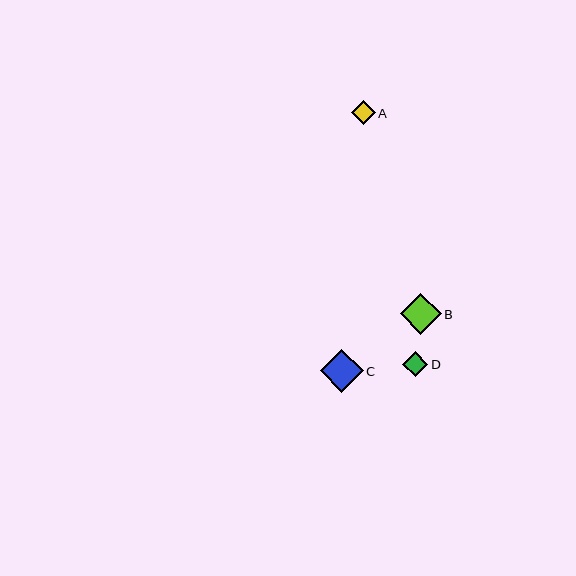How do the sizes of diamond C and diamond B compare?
Diamond C and diamond B are approximately the same size.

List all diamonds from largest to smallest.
From largest to smallest: C, B, D, A.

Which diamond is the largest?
Diamond C is the largest with a size of approximately 43 pixels.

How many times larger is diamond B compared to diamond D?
Diamond B is approximately 1.7 times the size of diamond D.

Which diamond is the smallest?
Diamond A is the smallest with a size of approximately 24 pixels.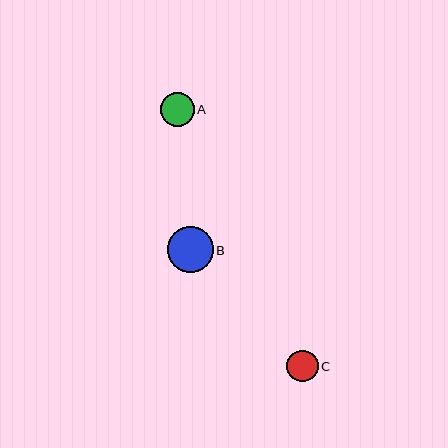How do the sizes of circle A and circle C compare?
Circle A and circle C are approximately the same size.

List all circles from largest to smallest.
From largest to smallest: B, A, C.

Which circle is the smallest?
Circle C is the smallest with a size of approximately 31 pixels.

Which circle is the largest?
Circle B is the largest with a size of approximately 46 pixels.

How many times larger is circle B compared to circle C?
Circle B is approximately 1.4 times the size of circle C.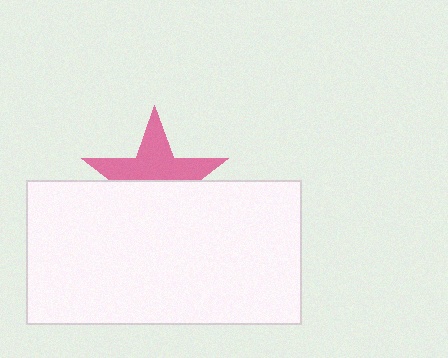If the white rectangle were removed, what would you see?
You would see the complete pink star.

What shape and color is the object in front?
The object in front is a white rectangle.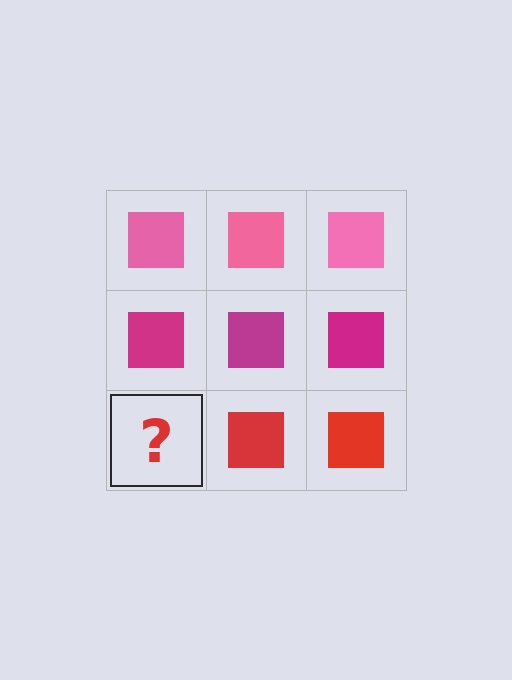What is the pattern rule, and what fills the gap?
The rule is that each row has a consistent color. The gap should be filled with a red square.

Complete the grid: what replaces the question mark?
The question mark should be replaced with a red square.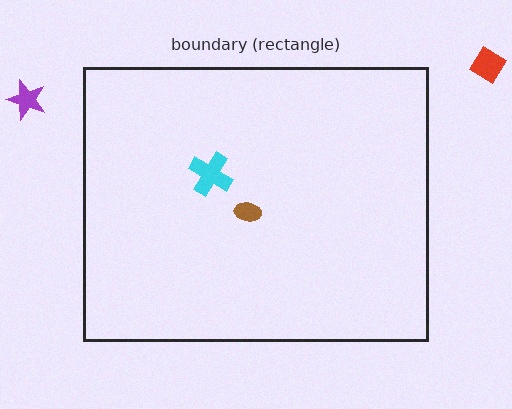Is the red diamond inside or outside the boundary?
Outside.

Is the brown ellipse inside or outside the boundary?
Inside.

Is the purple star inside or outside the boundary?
Outside.